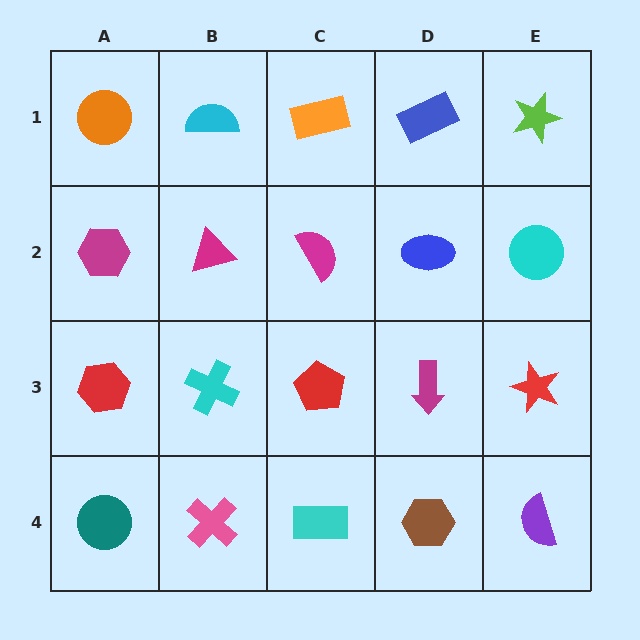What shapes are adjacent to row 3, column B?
A magenta triangle (row 2, column B), a pink cross (row 4, column B), a red hexagon (row 3, column A), a red pentagon (row 3, column C).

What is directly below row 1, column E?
A cyan circle.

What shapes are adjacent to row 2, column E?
A lime star (row 1, column E), a red star (row 3, column E), a blue ellipse (row 2, column D).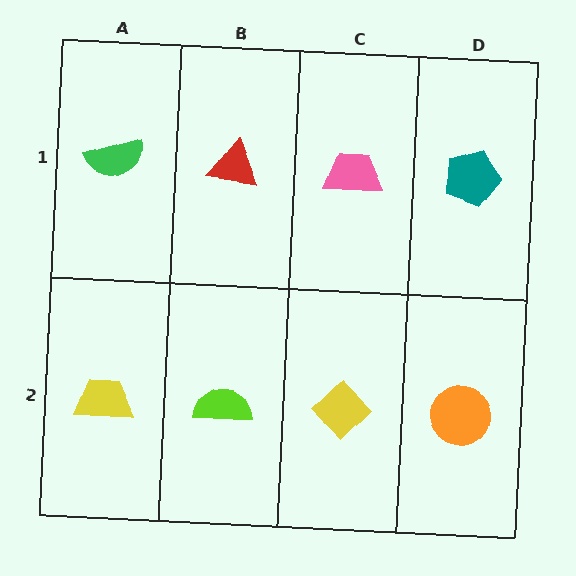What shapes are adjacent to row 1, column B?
A lime semicircle (row 2, column B), a green semicircle (row 1, column A), a pink trapezoid (row 1, column C).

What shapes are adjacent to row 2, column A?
A green semicircle (row 1, column A), a lime semicircle (row 2, column B).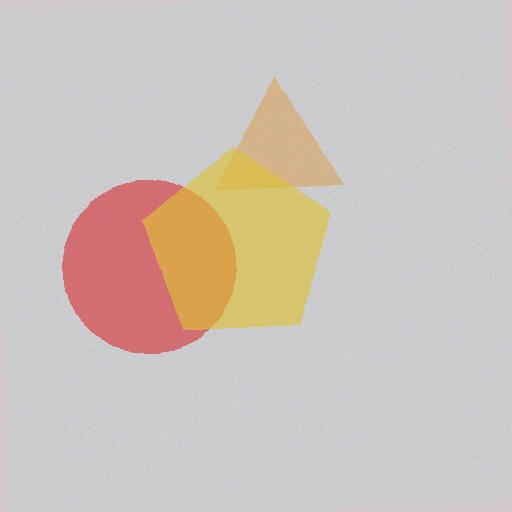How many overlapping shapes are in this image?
There are 3 overlapping shapes in the image.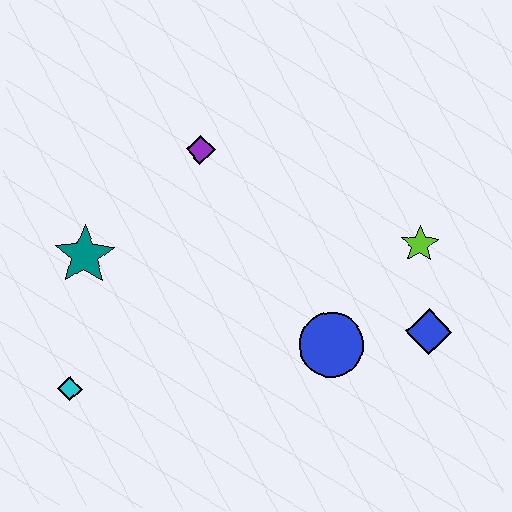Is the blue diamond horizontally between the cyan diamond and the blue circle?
No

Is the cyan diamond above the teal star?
No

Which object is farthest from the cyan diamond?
The lime star is farthest from the cyan diamond.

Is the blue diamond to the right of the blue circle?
Yes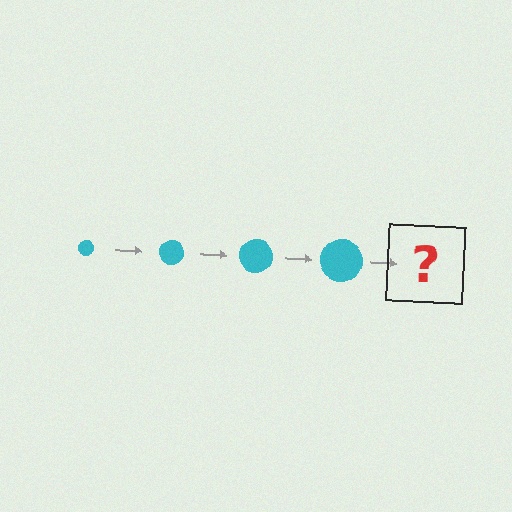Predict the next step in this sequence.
The next step is a cyan circle, larger than the previous one.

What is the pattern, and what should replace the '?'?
The pattern is that the circle gets progressively larger each step. The '?' should be a cyan circle, larger than the previous one.